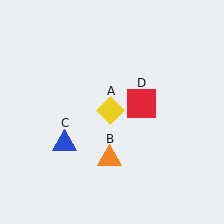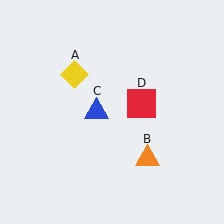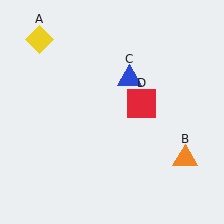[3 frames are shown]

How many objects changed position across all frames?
3 objects changed position: yellow diamond (object A), orange triangle (object B), blue triangle (object C).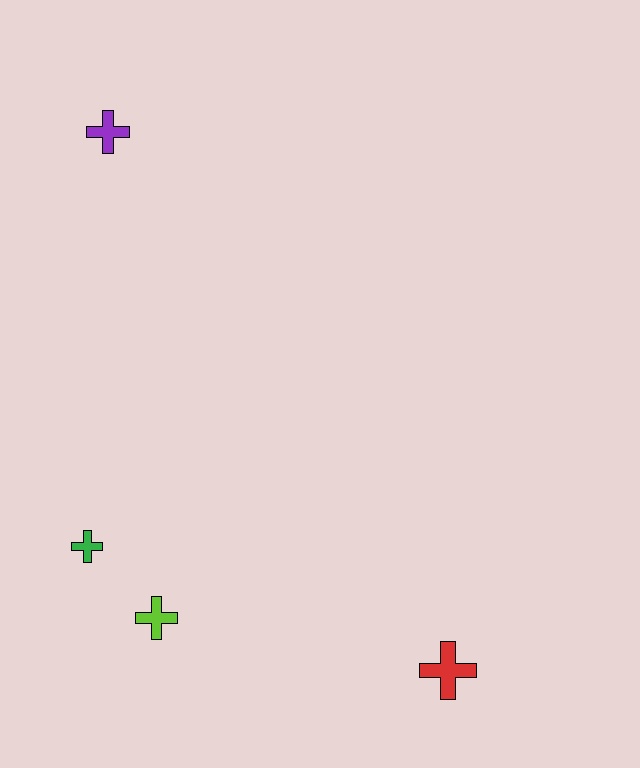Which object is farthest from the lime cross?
The purple cross is farthest from the lime cross.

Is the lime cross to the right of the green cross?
Yes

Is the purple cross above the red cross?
Yes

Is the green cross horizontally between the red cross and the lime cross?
No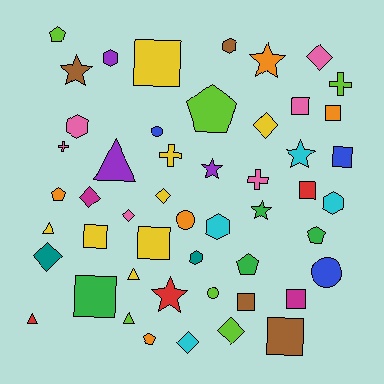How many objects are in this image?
There are 50 objects.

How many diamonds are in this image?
There are 8 diamonds.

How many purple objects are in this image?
There are 3 purple objects.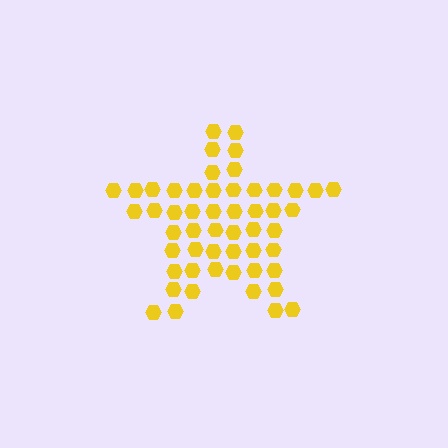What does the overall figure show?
The overall figure shows a star.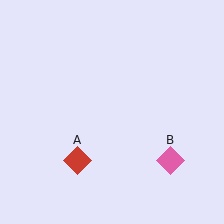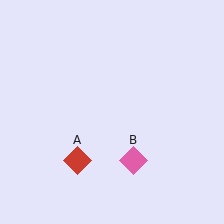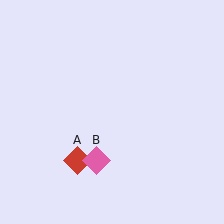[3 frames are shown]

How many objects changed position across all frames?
1 object changed position: pink diamond (object B).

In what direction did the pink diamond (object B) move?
The pink diamond (object B) moved left.